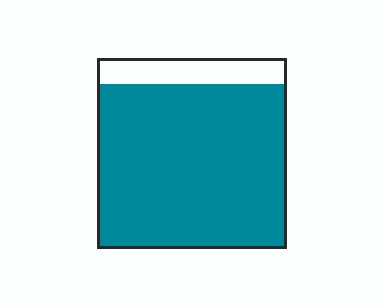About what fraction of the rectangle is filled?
About seven eighths (7/8).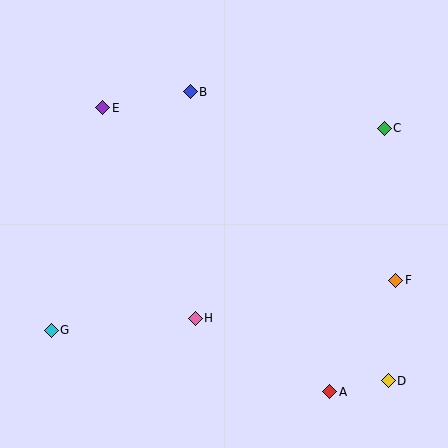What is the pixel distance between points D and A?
The distance between D and A is 60 pixels.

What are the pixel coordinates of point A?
Point A is at (330, 392).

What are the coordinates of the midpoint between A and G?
The midpoint between A and G is at (190, 361).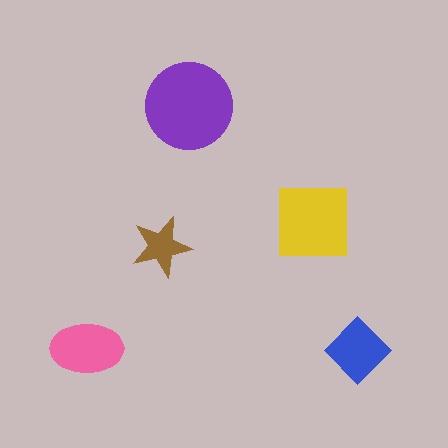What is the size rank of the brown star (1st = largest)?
5th.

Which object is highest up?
The purple circle is topmost.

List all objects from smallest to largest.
The brown star, the blue diamond, the pink ellipse, the yellow square, the purple circle.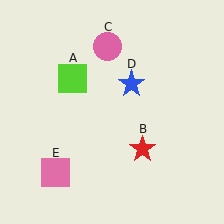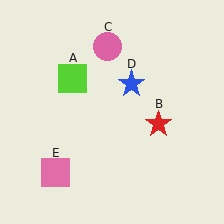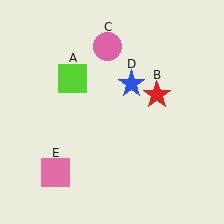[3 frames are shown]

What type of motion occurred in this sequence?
The red star (object B) rotated counterclockwise around the center of the scene.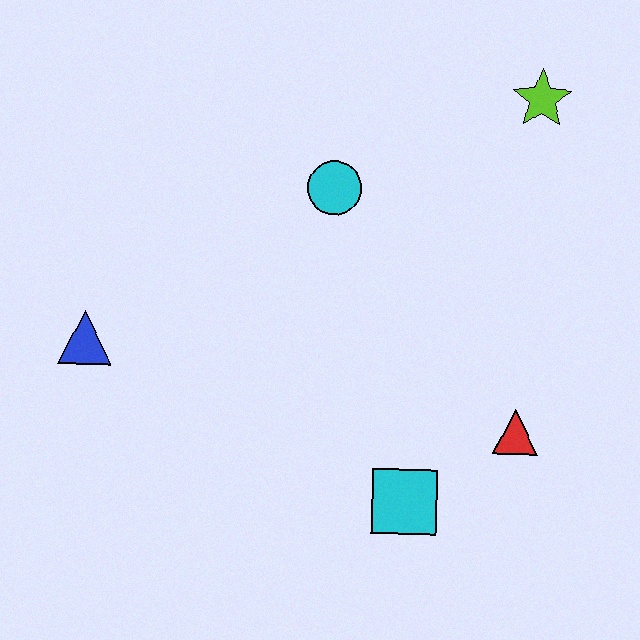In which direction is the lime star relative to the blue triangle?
The lime star is to the right of the blue triangle.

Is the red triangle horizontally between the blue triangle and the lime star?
Yes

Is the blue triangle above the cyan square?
Yes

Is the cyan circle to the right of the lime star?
No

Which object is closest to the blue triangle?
The cyan circle is closest to the blue triangle.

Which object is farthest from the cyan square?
The lime star is farthest from the cyan square.